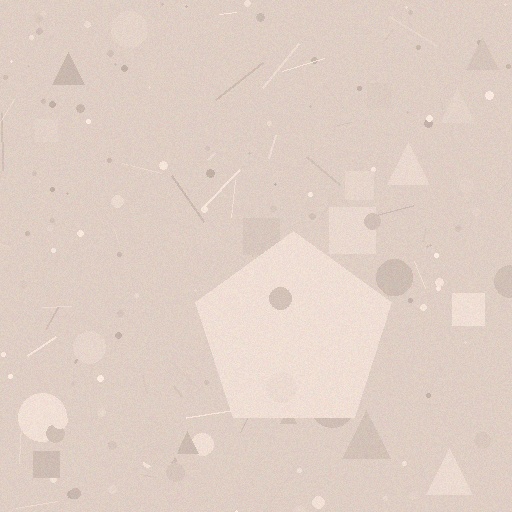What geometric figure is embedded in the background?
A pentagon is embedded in the background.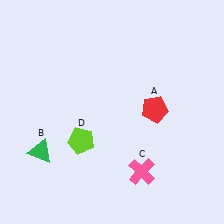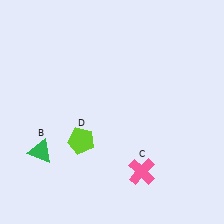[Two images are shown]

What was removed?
The red pentagon (A) was removed in Image 2.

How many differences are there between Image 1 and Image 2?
There is 1 difference between the two images.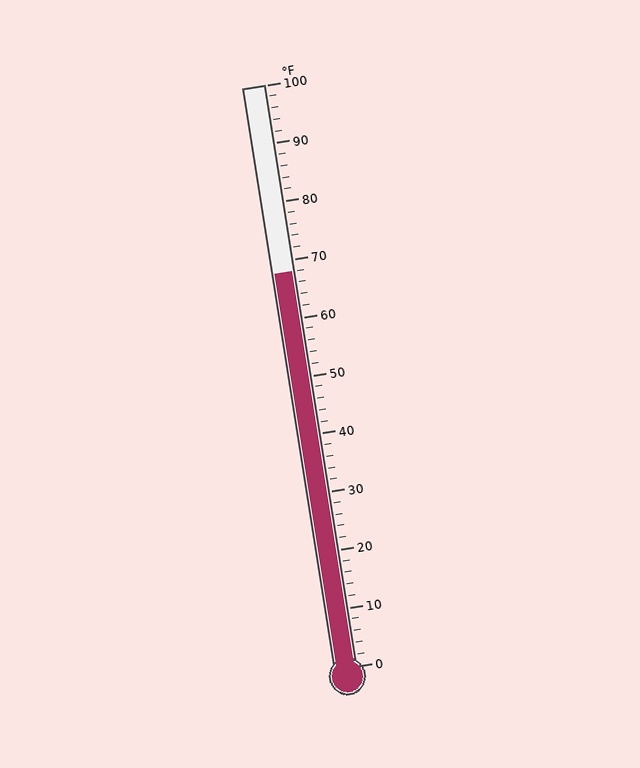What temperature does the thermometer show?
The thermometer shows approximately 68°F.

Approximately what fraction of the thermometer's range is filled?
The thermometer is filled to approximately 70% of its range.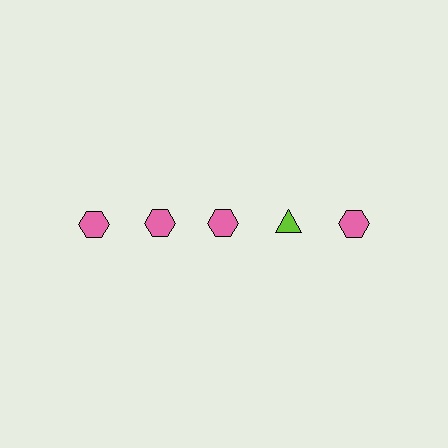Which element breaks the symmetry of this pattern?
The lime triangle in the top row, second from right column breaks the symmetry. All other shapes are pink hexagons.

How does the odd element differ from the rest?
It differs in both color (lime instead of pink) and shape (triangle instead of hexagon).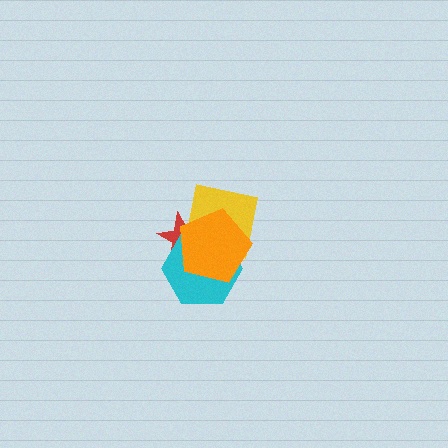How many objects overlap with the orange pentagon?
3 objects overlap with the orange pentagon.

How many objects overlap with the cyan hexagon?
3 objects overlap with the cyan hexagon.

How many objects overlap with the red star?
3 objects overlap with the red star.